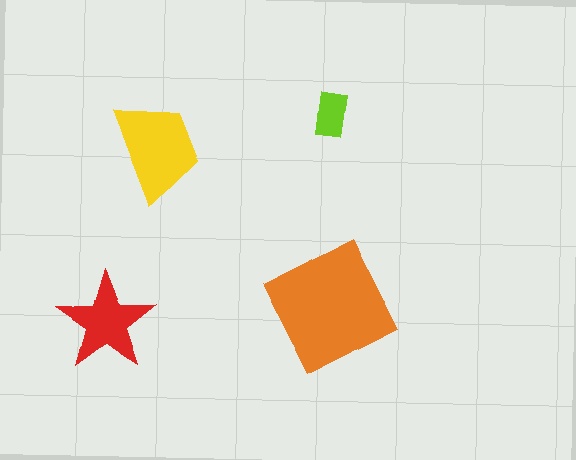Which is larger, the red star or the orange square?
The orange square.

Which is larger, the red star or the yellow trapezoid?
The yellow trapezoid.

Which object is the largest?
The orange square.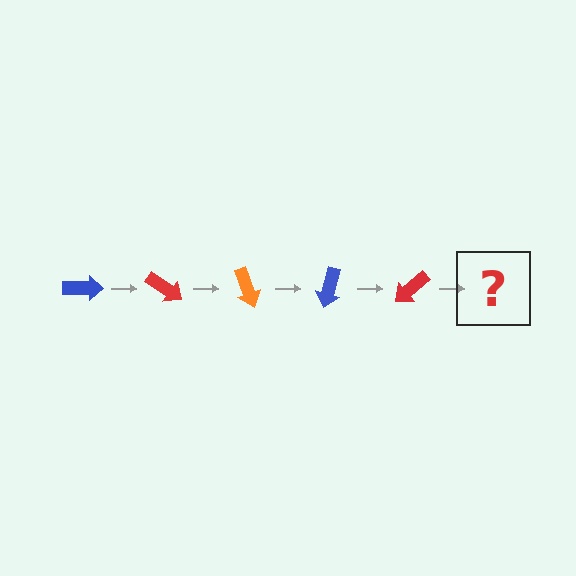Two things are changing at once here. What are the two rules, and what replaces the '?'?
The two rules are that it rotates 35 degrees each step and the color cycles through blue, red, and orange. The '?' should be an orange arrow, rotated 175 degrees from the start.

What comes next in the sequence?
The next element should be an orange arrow, rotated 175 degrees from the start.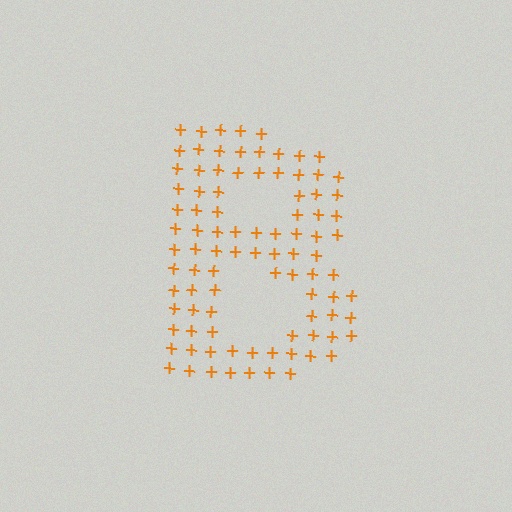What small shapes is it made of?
It is made of small plus signs.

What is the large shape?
The large shape is the letter B.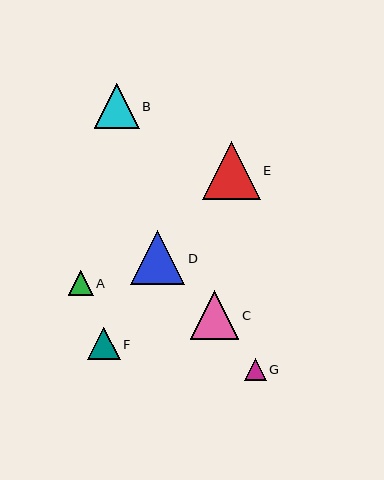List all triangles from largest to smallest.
From largest to smallest: E, D, C, B, F, A, G.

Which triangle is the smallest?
Triangle G is the smallest with a size of approximately 22 pixels.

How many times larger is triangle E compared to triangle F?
Triangle E is approximately 1.8 times the size of triangle F.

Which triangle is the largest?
Triangle E is the largest with a size of approximately 58 pixels.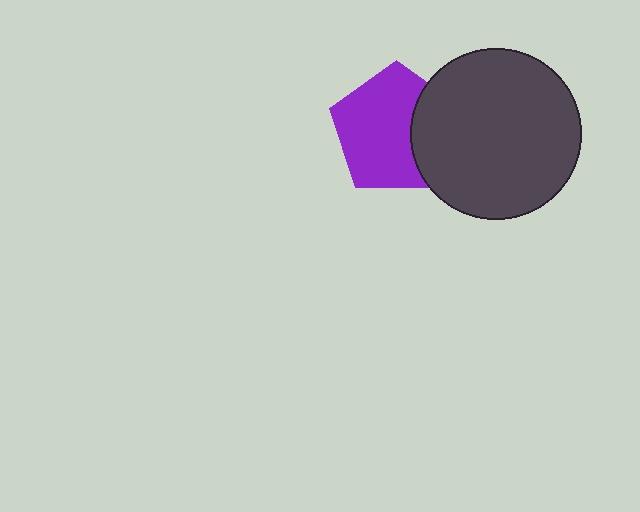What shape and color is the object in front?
The object in front is a dark gray circle.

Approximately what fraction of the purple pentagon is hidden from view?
Roughly 30% of the purple pentagon is hidden behind the dark gray circle.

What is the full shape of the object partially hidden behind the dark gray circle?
The partially hidden object is a purple pentagon.